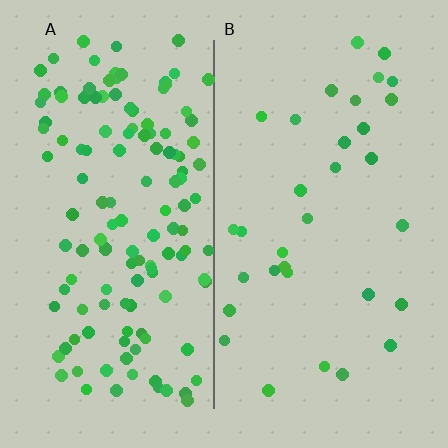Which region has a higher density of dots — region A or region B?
A (the left).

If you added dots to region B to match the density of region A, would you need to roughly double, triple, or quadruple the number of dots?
Approximately quadruple.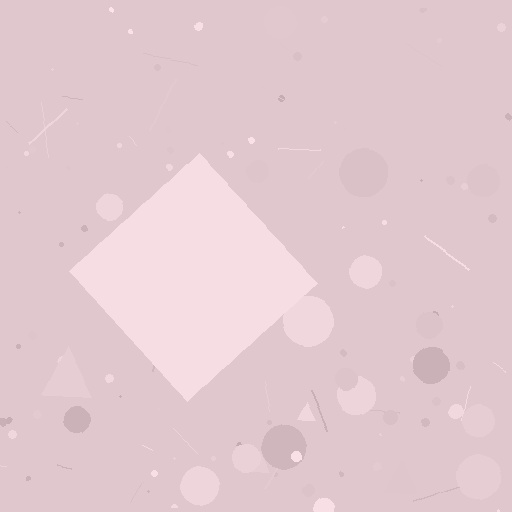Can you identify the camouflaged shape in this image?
The camouflaged shape is a diamond.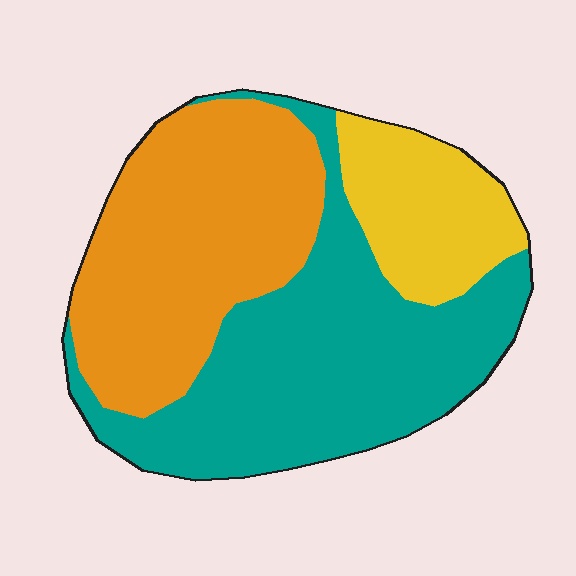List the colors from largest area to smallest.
From largest to smallest: teal, orange, yellow.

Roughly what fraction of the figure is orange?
Orange covers about 40% of the figure.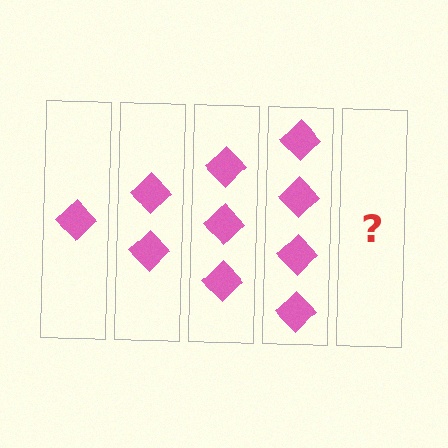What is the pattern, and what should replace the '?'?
The pattern is that each step adds one more diamond. The '?' should be 5 diamonds.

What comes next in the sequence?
The next element should be 5 diamonds.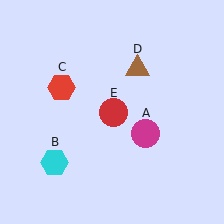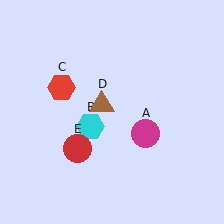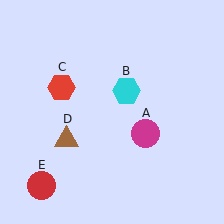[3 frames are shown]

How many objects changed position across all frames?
3 objects changed position: cyan hexagon (object B), brown triangle (object D), red circle (object E).